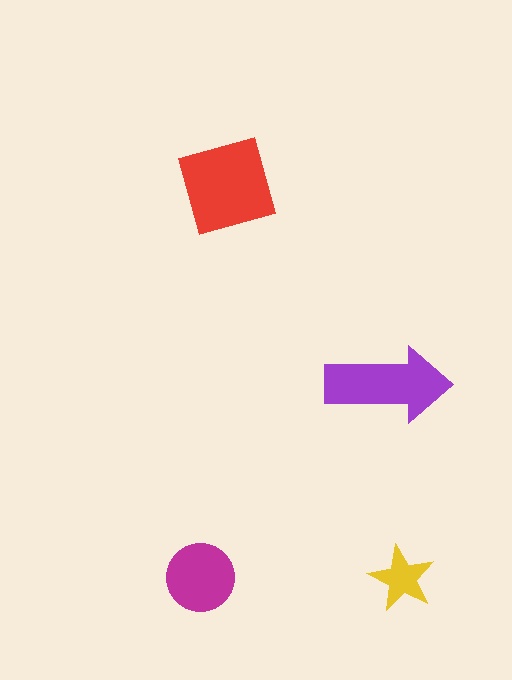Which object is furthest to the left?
The magenta circle is leftmost.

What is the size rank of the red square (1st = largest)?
1st.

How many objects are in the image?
There are 4 objects in the image.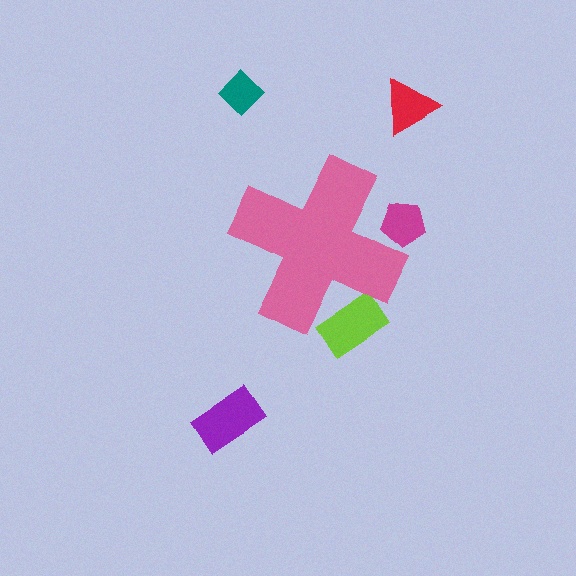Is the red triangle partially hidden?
No, the red triangle is fully visible.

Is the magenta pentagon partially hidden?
Yes, the magenta pentagon is partially hidden behind the pink cross.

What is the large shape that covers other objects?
A pink cross.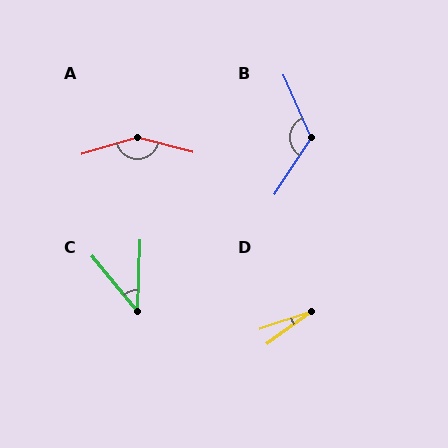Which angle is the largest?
A, at approximately 149 degrees.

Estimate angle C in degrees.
Approximately 41 degrees.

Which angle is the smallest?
D, at approximately 18 degrees.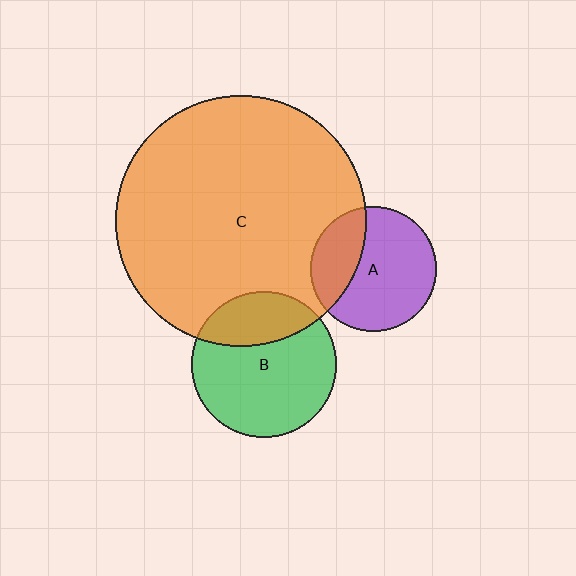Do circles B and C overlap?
Yes.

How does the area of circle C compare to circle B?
Approximately 3.0 times.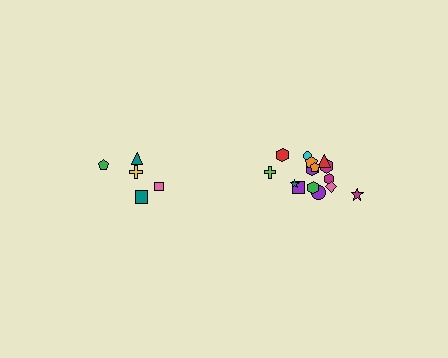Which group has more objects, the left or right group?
The right group.